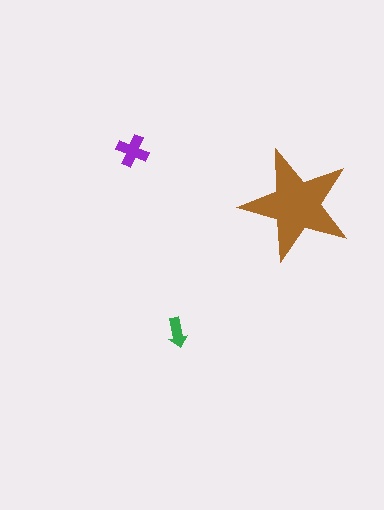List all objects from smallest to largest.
The green arrow, the purple cross, the brown star.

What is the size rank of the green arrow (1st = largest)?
3rd.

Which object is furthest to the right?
The brown star is rightmost.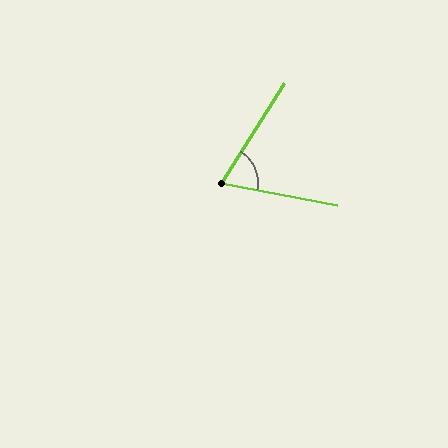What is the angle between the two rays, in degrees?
Approximately 68 degrees.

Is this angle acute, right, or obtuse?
It is acute.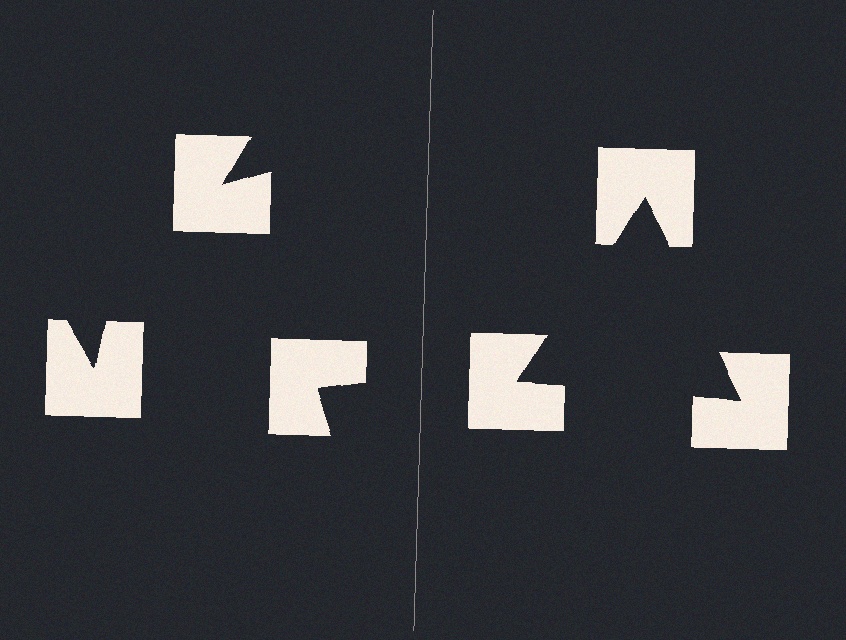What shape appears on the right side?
An illusory triangle.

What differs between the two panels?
The notched squares are positioned identically on both sides; only the wedge orientations differ. On the right they align to a triangle; on the left they are misaligned.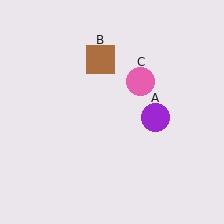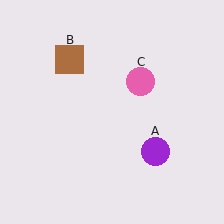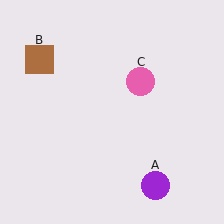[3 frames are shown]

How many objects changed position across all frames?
2 objects changed position: purple circle (object A), brown square (object B).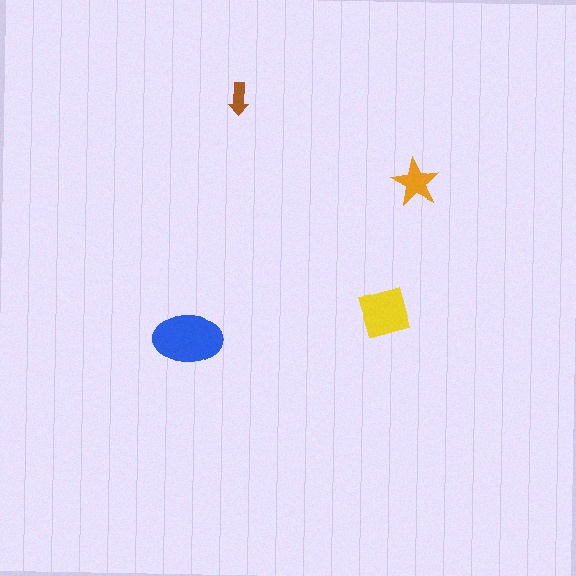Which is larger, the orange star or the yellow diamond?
The yellow diamond.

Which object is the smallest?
The brown arrow.